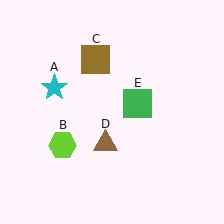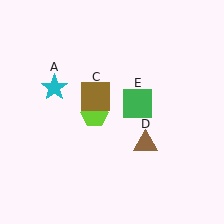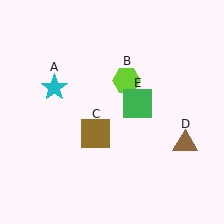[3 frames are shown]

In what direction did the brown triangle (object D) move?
The brown triangle (object D) moved right.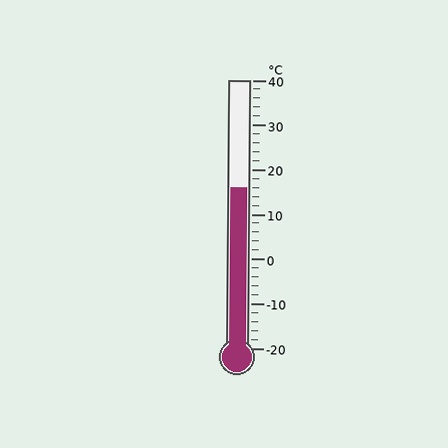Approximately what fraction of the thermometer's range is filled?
The thermometer is filled to approximately 60% of its range.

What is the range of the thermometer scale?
The thermometer scale ranges from -20°C to 40°C.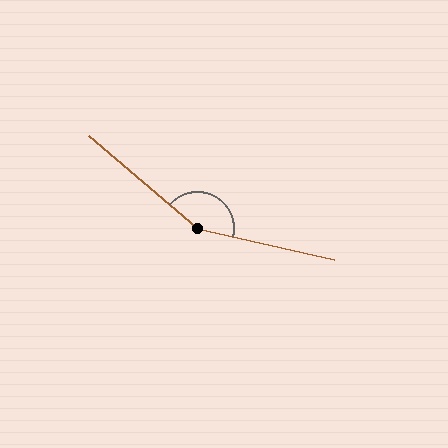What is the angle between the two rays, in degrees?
Approximately 152 degrees.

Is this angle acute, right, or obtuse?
It is obtuse.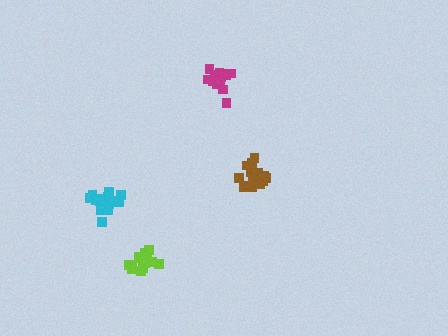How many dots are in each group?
Group 1: 18 dots, Group 2: 18 dots, Group 3: 18 dots, Group 4: 18 dots (72 total).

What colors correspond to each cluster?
The clusters are colored: brown, magenta, lime, cyan.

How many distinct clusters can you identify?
There are 4 distinct clusters.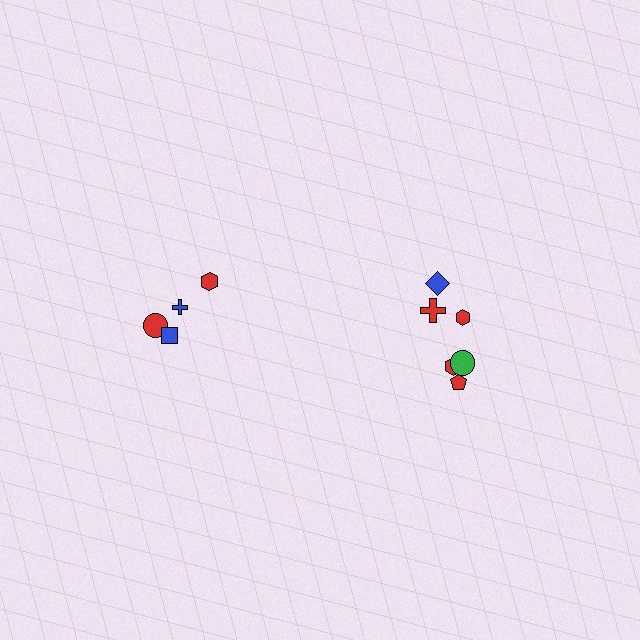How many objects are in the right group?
There are 6 objects.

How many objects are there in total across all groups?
There are 10 objects.